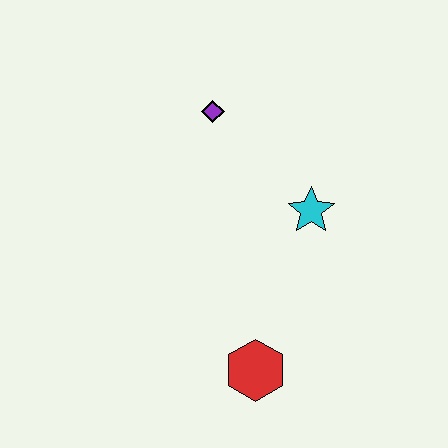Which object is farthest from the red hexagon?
The purple diamond is farthest from the red hexagon.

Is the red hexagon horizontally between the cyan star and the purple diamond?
Yes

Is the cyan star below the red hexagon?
No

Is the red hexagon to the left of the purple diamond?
No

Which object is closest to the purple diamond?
The cyan star is closest to the purple diamond.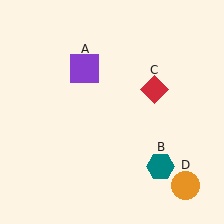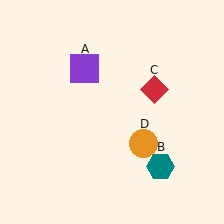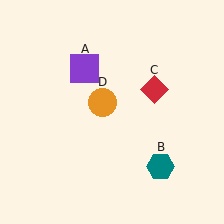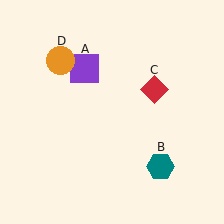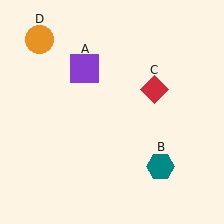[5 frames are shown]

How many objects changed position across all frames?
1 object changed position: orange circle (object D).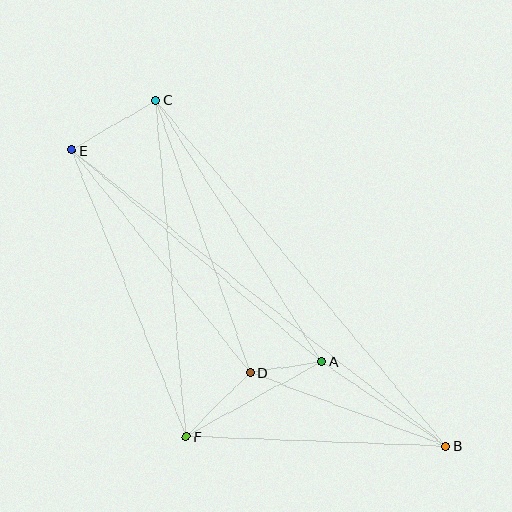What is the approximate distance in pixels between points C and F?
The distance between C and F is approximately 337 pixels.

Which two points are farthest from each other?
Points B and E are farthest from each other.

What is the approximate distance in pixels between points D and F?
The distance between D and F is approximately 90 pixels.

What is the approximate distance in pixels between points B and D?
The distance between B and D is approximately 209 pixels.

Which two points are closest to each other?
Points A and D are closest to each other.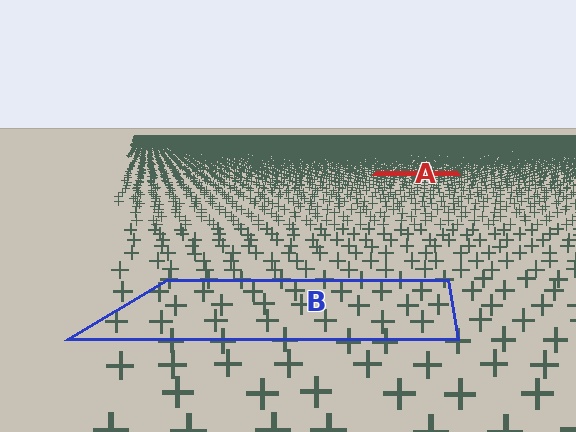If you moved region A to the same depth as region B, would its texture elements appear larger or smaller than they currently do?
They would appear larger. At a closer depth, the same texture elements are projected at a bigger on-screen size.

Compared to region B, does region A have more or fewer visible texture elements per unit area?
Region A has more texture elements per unit area — they are packed more densely because it is farther away.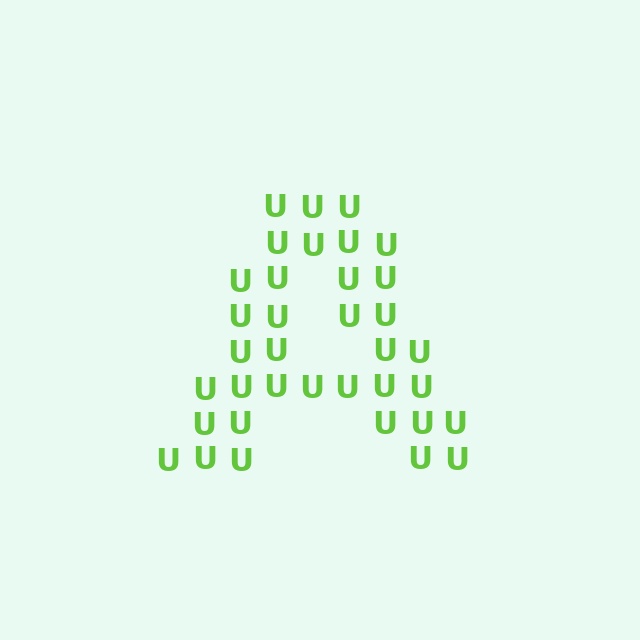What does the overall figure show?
The overall figure shows the letter A.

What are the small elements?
The small elements are letter U's.